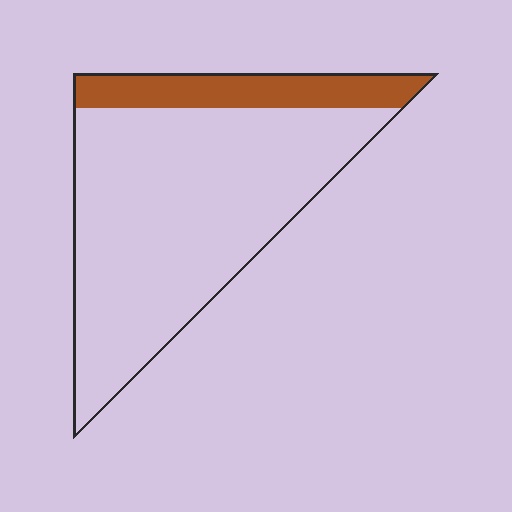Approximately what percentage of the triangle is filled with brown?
Approximately 20%.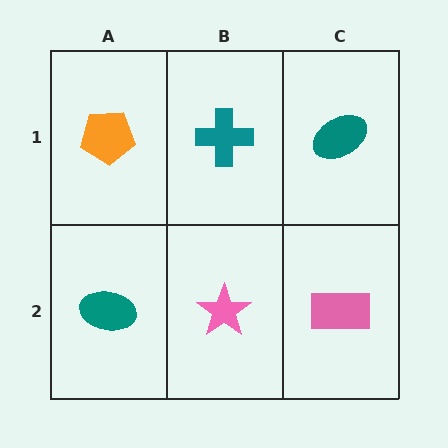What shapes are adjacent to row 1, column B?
A pink star (row 2, column B), an orange pentagon (row 1, column A), a teal ellipse (row 1, column C).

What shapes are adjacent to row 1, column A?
A teal ellipse (row 2, column A), a teal cross (row 1, column B).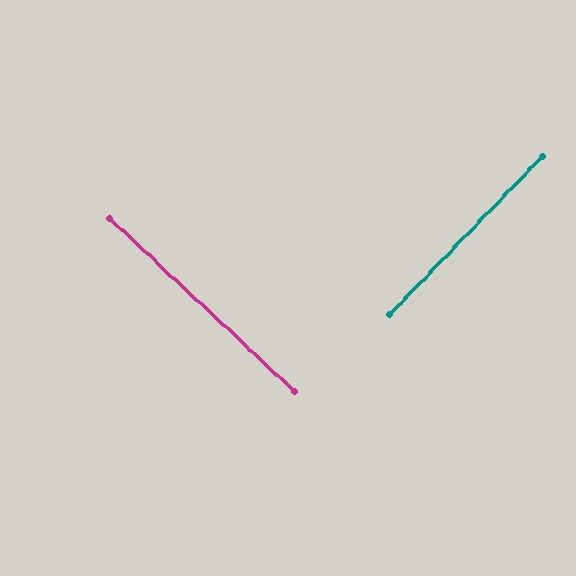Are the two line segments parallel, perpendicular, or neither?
Perpendicular — they meet at approximately 89°.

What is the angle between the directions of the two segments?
Approximately 89 degrees.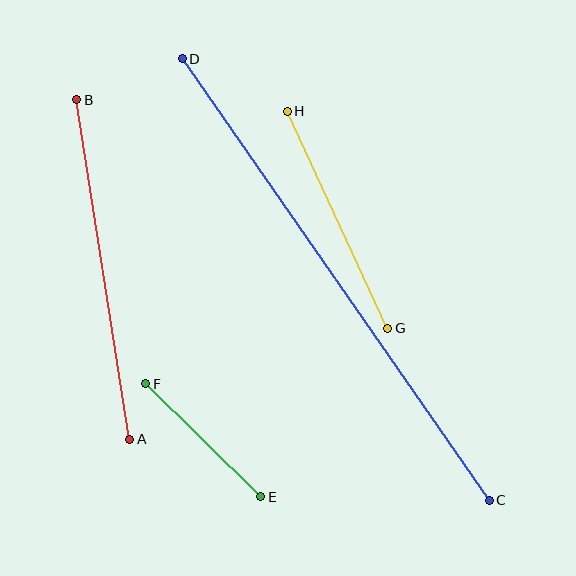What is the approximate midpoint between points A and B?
The midpoint is at approximately (103, 269) pixels.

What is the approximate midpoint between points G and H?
The midpoint is at approximately (337, 220) pixels.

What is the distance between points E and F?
The distance is approximately 161 pixels.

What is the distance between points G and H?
The distance is approximately 240 pixels.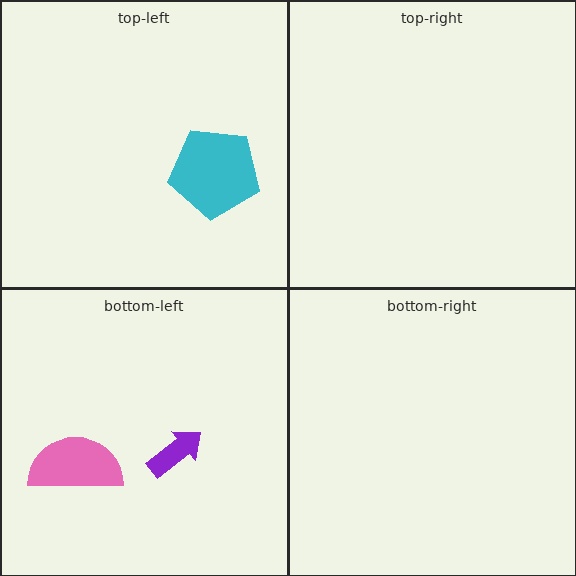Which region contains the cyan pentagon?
The top-left region.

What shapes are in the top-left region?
The cyan pentagon.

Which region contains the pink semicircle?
The bottom-left region.